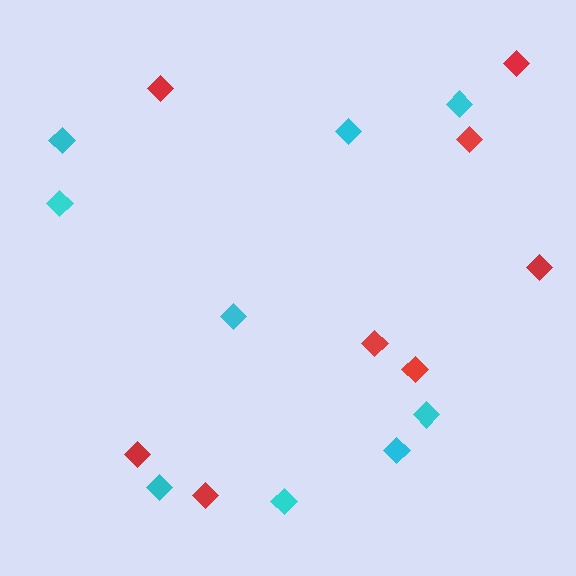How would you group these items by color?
There are 2 groups: one group of cyan diamonds (9) and one group of red diamonds (8).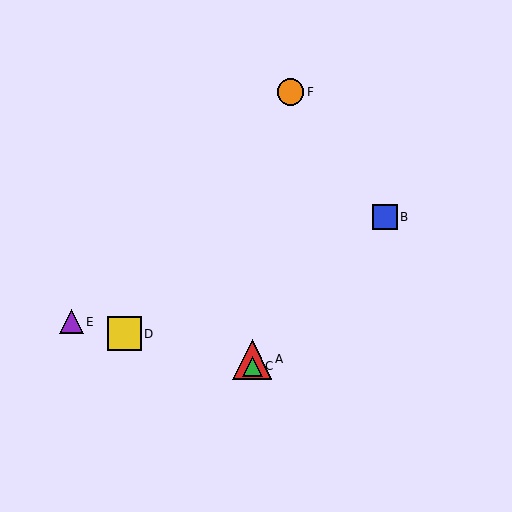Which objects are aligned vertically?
Objects A, C are aligned vertically.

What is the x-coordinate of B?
Object B is at x≈385.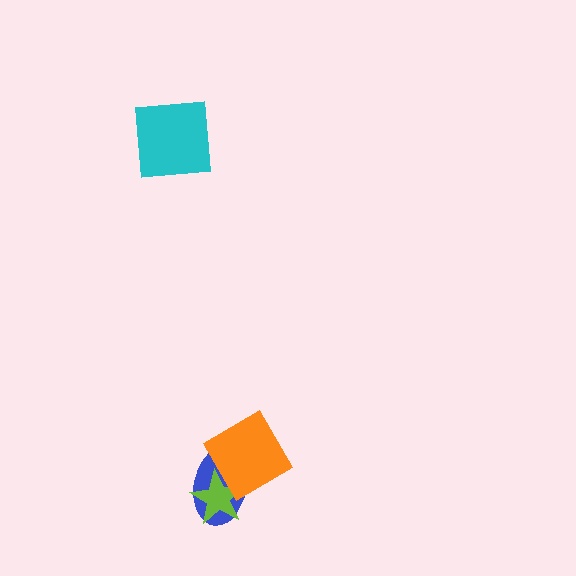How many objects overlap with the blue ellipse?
2 objects overlap with the blue ellipse.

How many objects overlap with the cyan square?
0 objects overlap with the cyan square.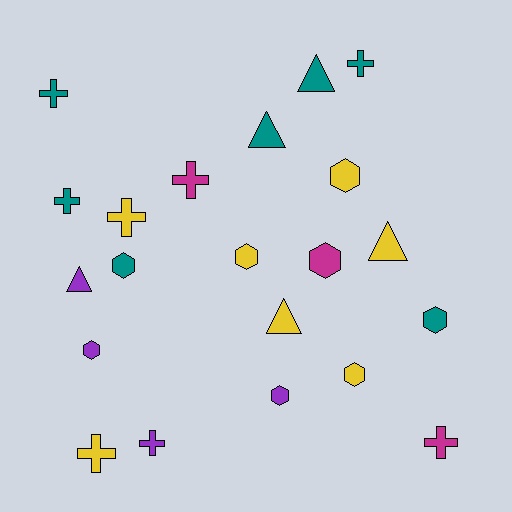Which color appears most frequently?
Teal, with 7 objects.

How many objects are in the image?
There are 21 objects.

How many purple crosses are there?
There is 1 purple cross.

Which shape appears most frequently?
Hexagon, with 8 objects.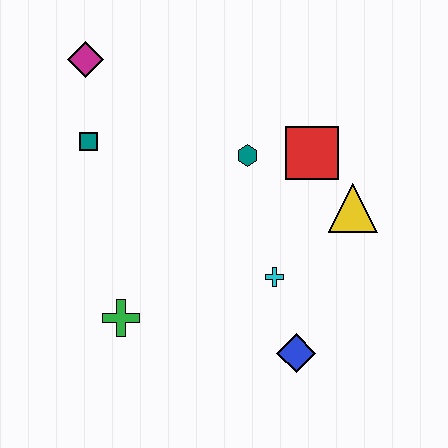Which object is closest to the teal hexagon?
The red square is closest to the teal hexagon.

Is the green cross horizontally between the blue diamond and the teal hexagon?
No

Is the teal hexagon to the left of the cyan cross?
Yes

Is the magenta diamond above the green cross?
Yes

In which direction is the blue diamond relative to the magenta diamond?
The blue diamond is below the magenta diamond.